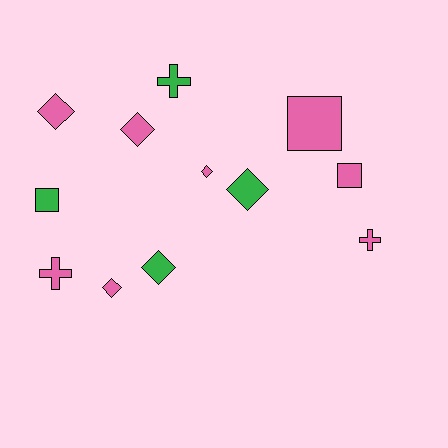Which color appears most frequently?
Pink, with 8 objects.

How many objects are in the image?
There are 12 objects.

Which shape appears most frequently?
Diamond, with 6 objects.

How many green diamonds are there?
There are 2 green diamonds.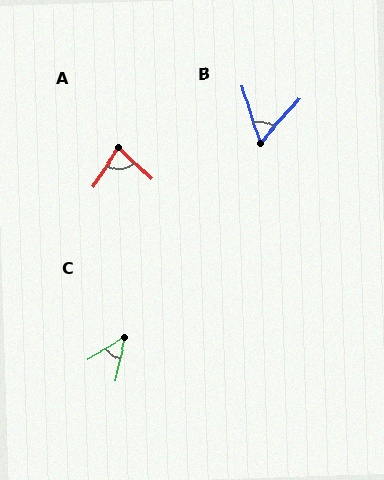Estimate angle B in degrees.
Approximately 59 degrees.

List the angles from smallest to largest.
C (47°), B (59°), A (80°).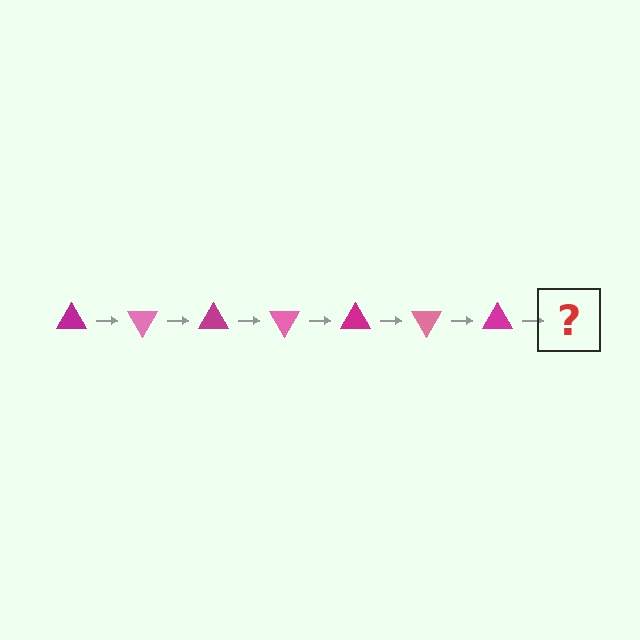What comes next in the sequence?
The next element should be a pink triangle, rotated 420 degrees from the start.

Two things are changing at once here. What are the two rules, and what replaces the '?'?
The two rules are that it rotates 60 degrees each step and the color cycles through magenta and pink. The '?' should be a pink triangle, rotated 420 degrees from the start.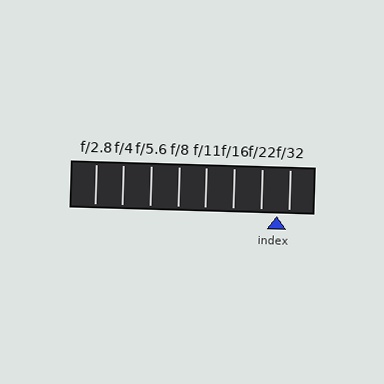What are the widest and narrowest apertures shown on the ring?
The widest aperture shown is f/2.8 and the narrowest is f/32.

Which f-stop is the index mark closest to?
The index mark is closest to f/32.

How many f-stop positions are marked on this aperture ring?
There are 8 f-stop positions marked.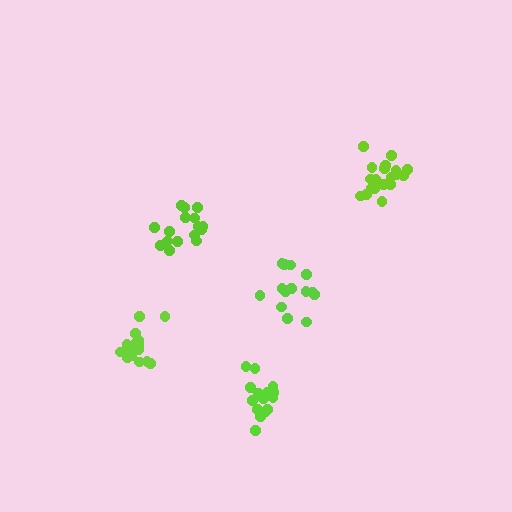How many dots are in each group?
Group 1: 15 dots, Group 2: 17 dots, Group 3: 19 dots, Group 4: 15 dots, Group 5: 20 dots (86 total).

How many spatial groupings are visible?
There are 5 spatial groupings.